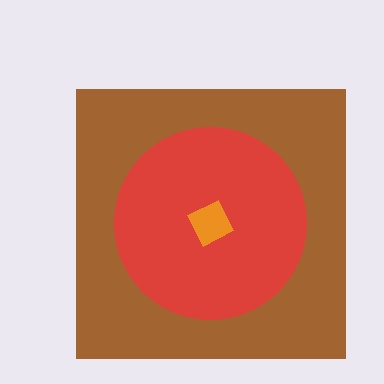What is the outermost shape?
The brown square.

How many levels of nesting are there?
3.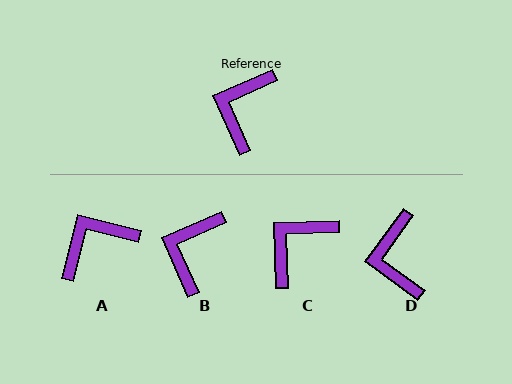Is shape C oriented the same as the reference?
No, it is off by about 22 degrees.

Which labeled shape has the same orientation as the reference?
B.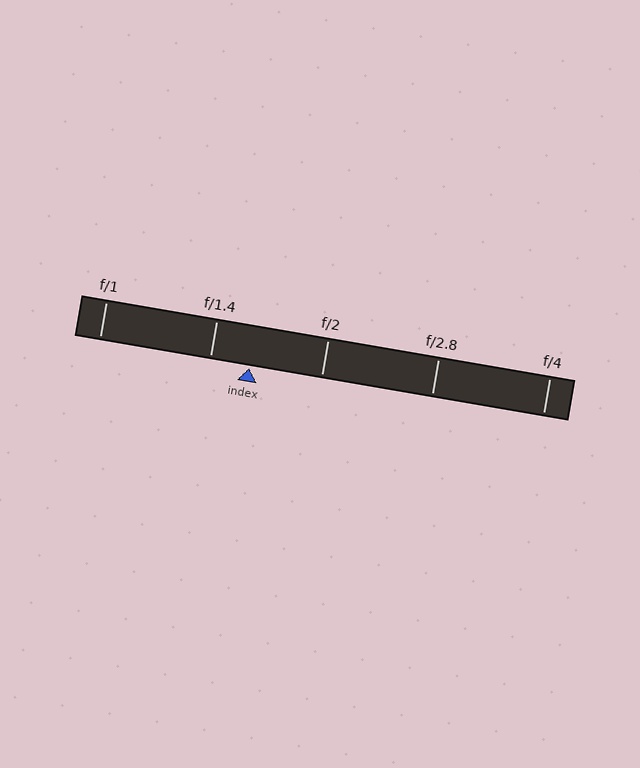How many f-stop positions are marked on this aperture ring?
There are 5 f-stop positions marked.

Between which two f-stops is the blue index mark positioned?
The index mark is between f/1.4 and f/2.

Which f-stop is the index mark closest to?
The index mark is closest to f/1.4.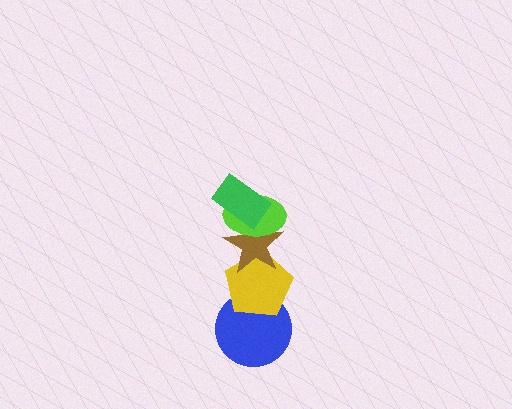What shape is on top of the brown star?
The lime ellipse is on top of the brown star.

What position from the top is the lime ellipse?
The lime ellipse is 2nd from the top.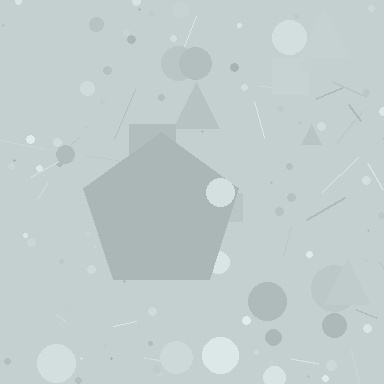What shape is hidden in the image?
A pentagon is hidden in the image.